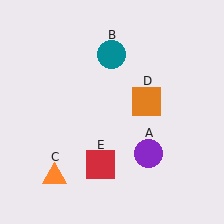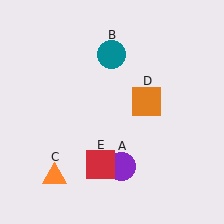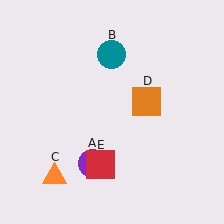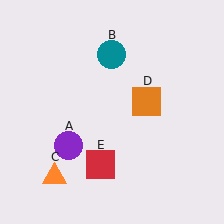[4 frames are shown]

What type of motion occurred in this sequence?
The purple circle (object A) rotated clockwise around the center of the scene.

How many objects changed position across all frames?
1 object changed position: purple circle (object A).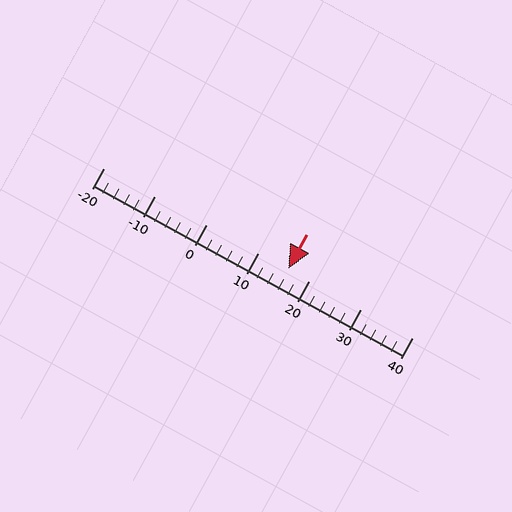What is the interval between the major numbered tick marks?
The major tick marks are spaced 10 units apart.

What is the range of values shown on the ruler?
The ruler shows values from -20 to 40.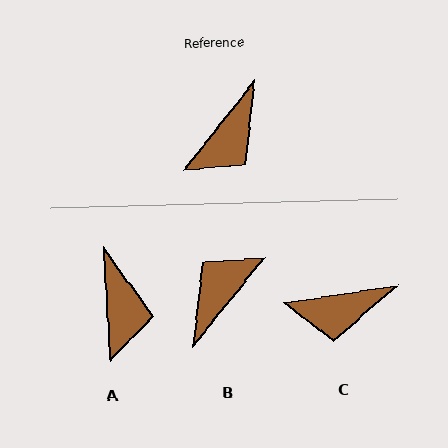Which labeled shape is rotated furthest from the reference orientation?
B, about 179 degrees away.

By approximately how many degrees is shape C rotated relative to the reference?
Approximately 43 degrees clockwise.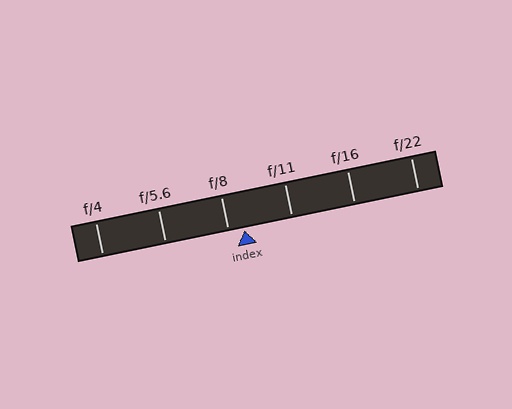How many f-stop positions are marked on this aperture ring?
There are 6 f-stop positions marked.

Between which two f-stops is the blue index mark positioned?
The index mark is between f/8 and f/11.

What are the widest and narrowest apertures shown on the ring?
The widest aperture shown is f/4 and the narrowest is f/22.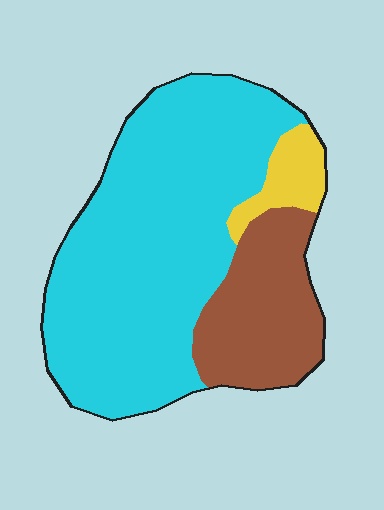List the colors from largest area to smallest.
From largest to smallest: cyan, brown, yellow.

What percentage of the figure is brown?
Brown covers 23% of the figure.